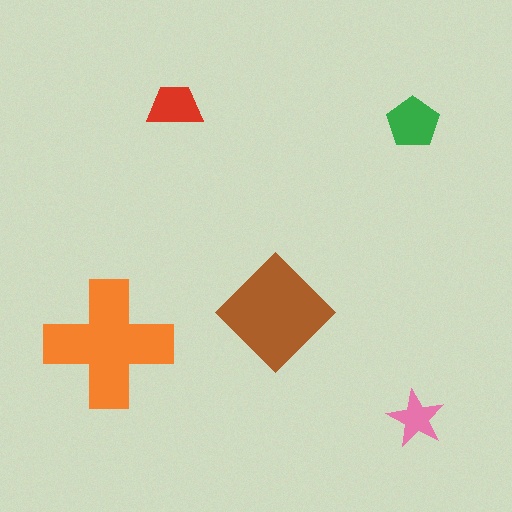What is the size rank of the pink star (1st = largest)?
5th.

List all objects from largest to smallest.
The orange cross, the brown diamond, the green pentagon, the red trapezoid, the pink star.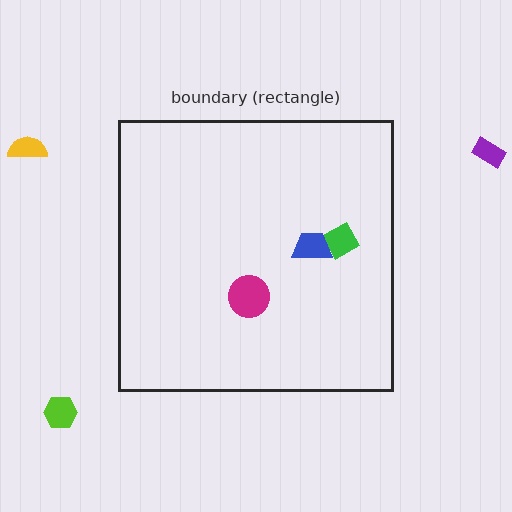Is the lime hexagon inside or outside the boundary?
Outside.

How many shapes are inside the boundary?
3 inside, 3 outside.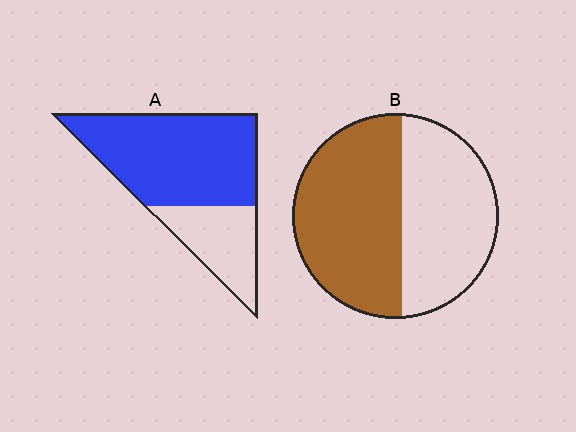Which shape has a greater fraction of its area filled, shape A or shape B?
Shape A.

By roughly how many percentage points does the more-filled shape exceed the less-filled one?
By roughly 15 percentage points (A over B).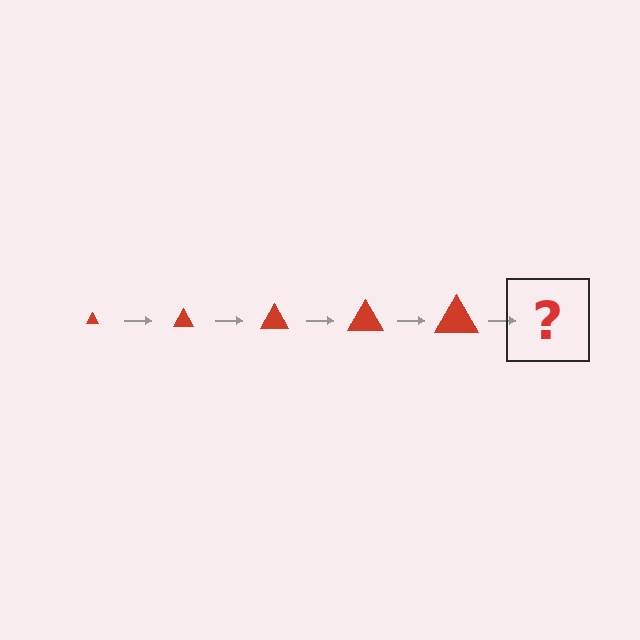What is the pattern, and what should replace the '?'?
The pattern is that the triangle gets progressively larger each step. The '?' should be a red triangle, larger than the previous one.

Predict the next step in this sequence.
The next step is a red triangle, larger than the previous one.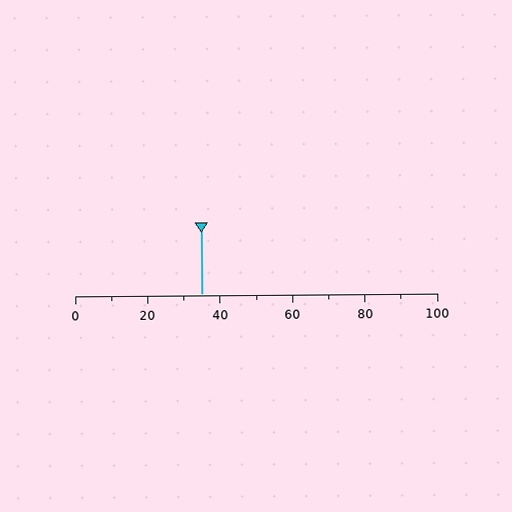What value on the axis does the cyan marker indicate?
The marker indicates approximately 35.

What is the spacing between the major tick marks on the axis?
The major ticks are spaced 20 apart.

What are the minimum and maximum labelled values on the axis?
The axis runs from 0 to 100.